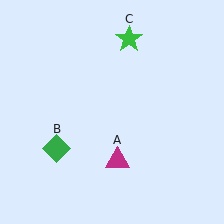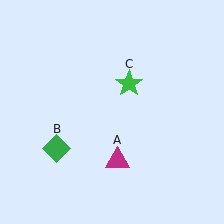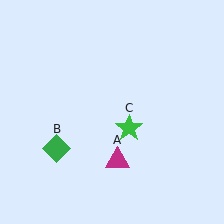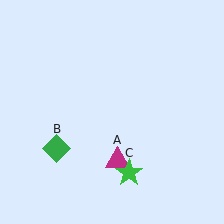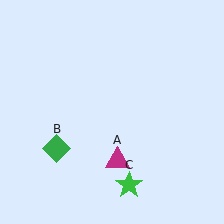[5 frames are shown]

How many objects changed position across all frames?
1 object changed position: green star (object C).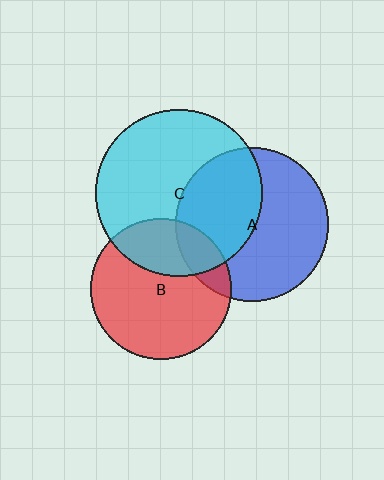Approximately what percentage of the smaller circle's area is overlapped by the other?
Approximately 15%.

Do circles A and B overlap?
Yes.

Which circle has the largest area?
Circle C (cyan).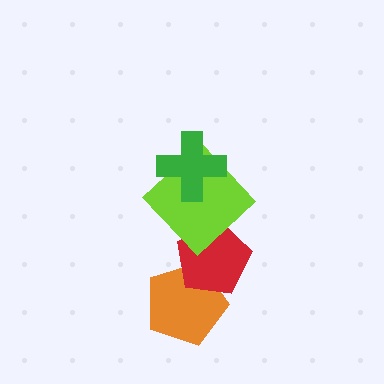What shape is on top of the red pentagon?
The lime diamond is on top of the red pentagon.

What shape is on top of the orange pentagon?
The red pentagon is on top of the orange pentagon.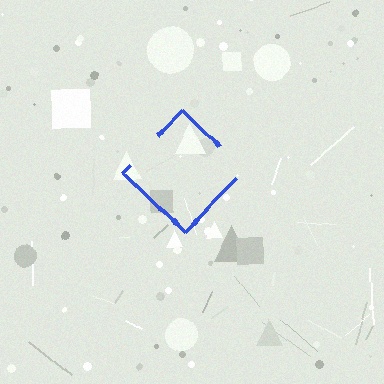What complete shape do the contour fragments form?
The contour fragments form a diamond.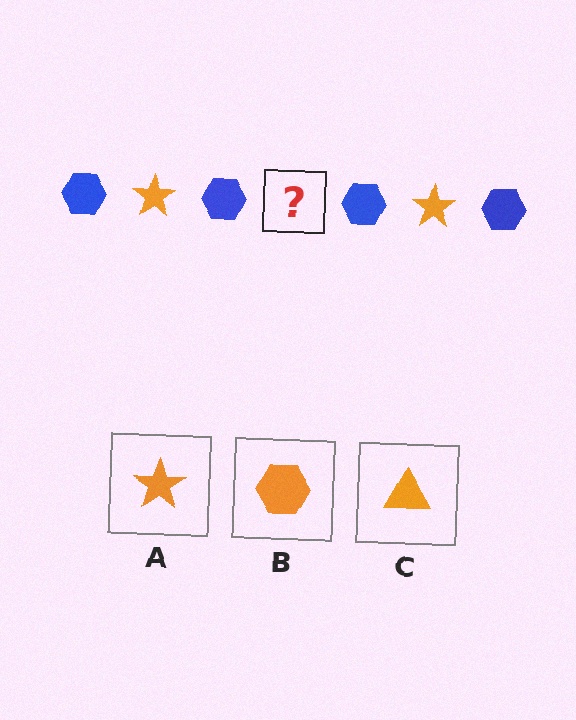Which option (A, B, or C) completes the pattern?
A.